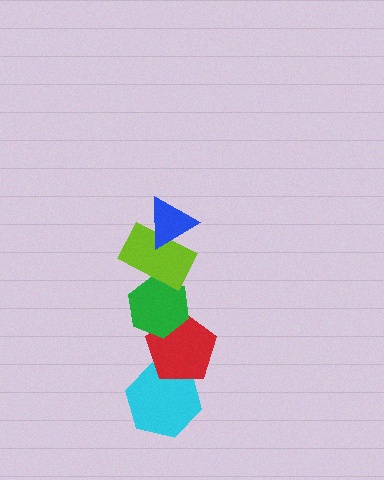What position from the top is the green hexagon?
The green hexagon is 3rd from the top.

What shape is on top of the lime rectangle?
The blue triangle is on top of the lime rectangle.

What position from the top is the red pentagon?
The red pentagon is 4th from the top.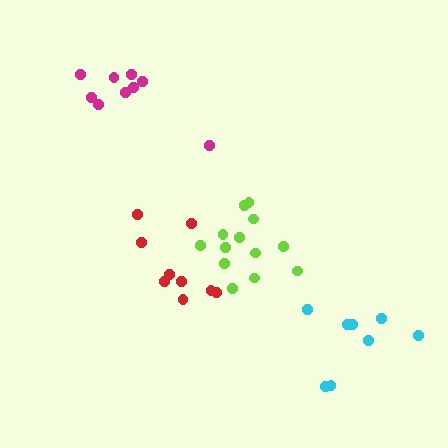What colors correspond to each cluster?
The clusters are colored: lime, cyan, red, magenta.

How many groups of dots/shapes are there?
There are 4 groups.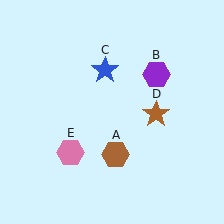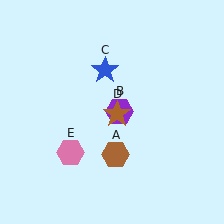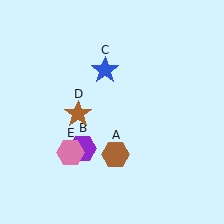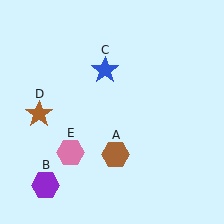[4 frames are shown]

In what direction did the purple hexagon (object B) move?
The purple hexagon (object B) moved down and to the left.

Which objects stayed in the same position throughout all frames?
Brown hexagon (object A) and blue star (object C) and pink hexagon (object E) remained stationary.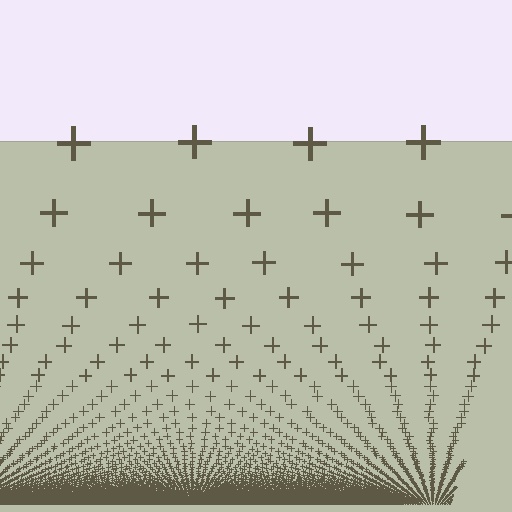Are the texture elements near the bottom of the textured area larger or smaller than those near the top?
Smaller. The gradient is inverted — elements near the bottom are smaller and denser.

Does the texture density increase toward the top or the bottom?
Density increases toward the bottom.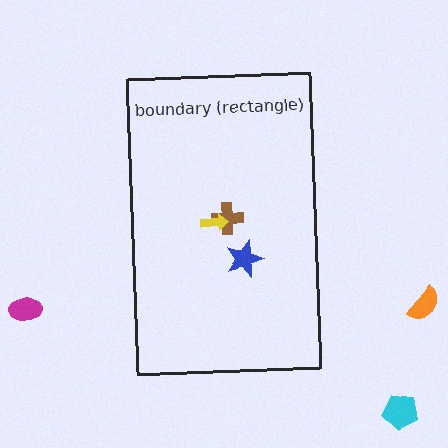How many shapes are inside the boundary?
3 inside, 3 outside.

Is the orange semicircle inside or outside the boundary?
Outside.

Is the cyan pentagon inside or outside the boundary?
Outside.